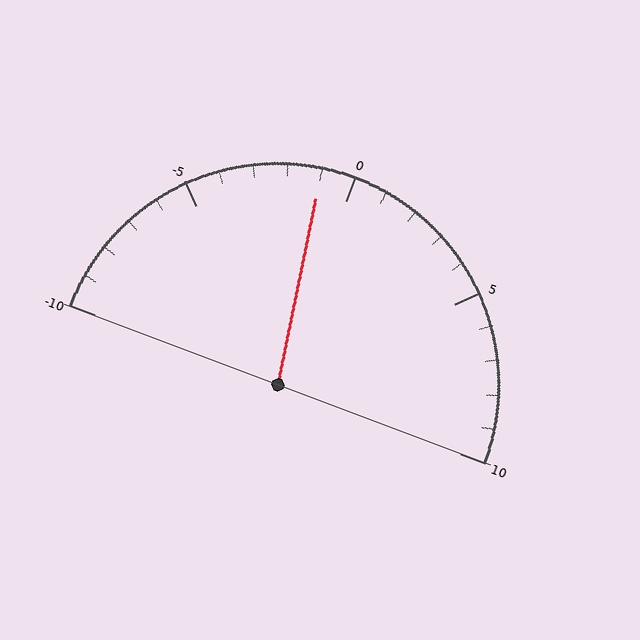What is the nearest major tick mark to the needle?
The nearest major tick mark is 0.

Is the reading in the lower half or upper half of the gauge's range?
The reading is in the lower half of the range (-10 to 10).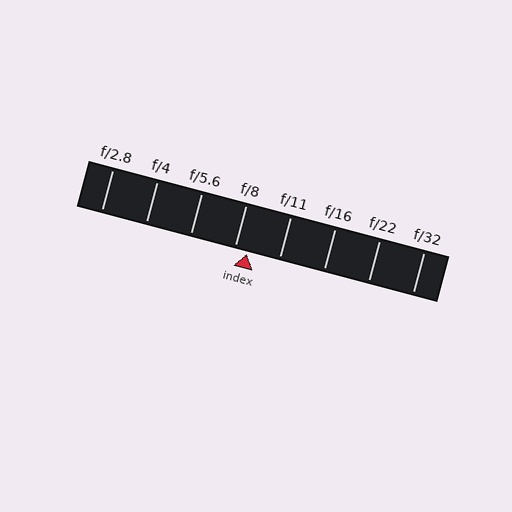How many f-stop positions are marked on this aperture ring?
There are 8 f-stop positions marked.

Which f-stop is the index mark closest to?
The index mark is closest to f/8.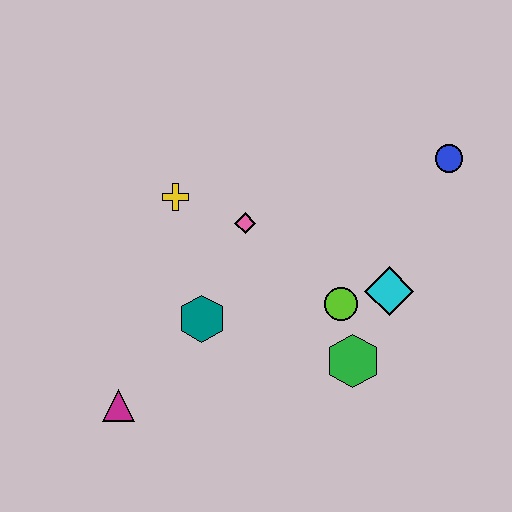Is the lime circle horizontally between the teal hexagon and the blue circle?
Yes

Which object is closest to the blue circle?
The cyan diamond is closest to the blue circle.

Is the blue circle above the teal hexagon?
Yes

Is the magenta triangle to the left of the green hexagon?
Yes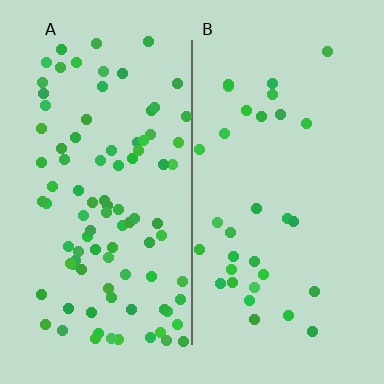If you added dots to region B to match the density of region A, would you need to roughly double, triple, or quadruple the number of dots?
Approximately triple.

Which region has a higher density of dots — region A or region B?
A (the left).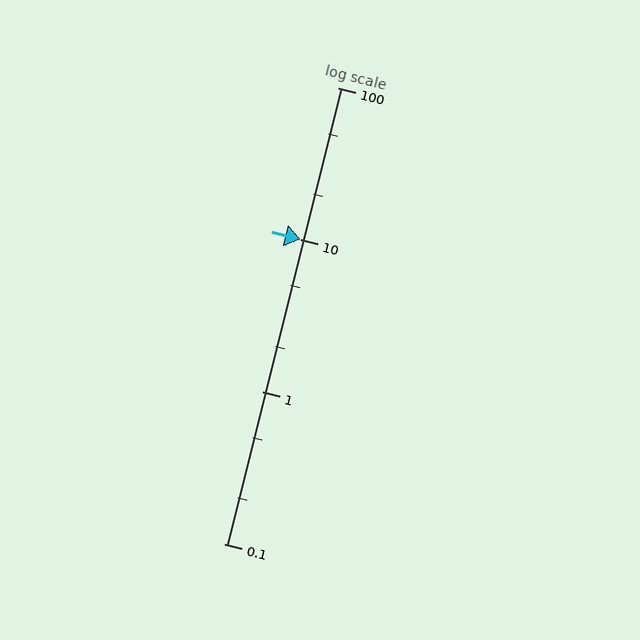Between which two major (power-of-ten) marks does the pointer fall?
The pointer is between 10 and 100.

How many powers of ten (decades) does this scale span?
The scale spans 3 decades, from 0.1 to 100.